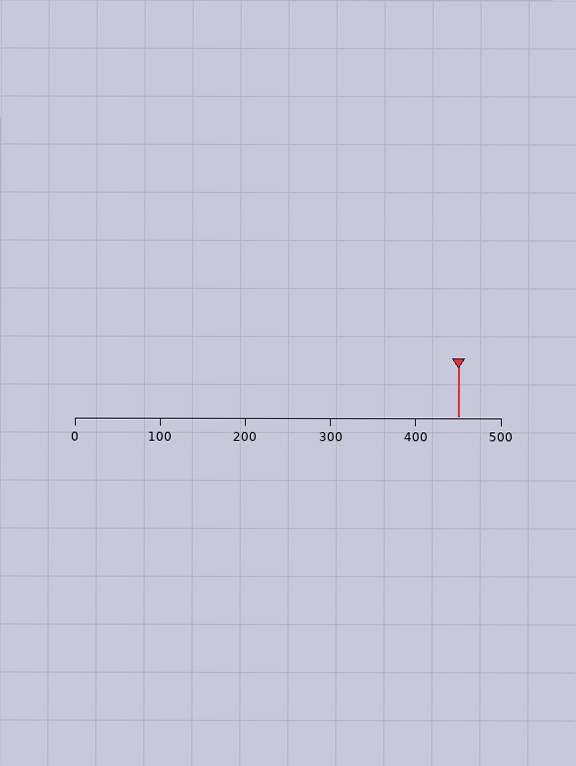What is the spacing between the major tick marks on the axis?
The major ticks are spaced 100 apart.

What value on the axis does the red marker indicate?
The marker indicates approximately 450.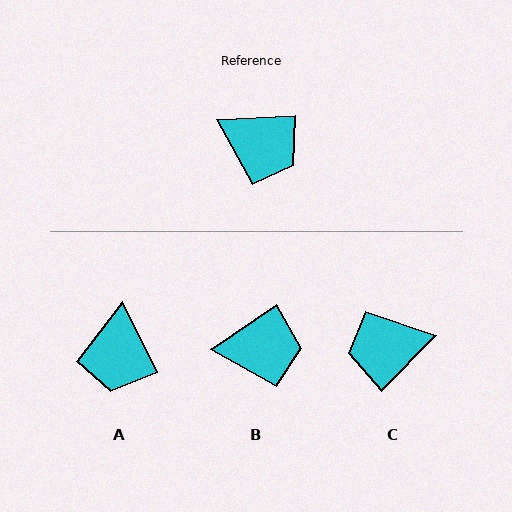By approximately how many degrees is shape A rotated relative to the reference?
Approximately 66 degrees clockwise.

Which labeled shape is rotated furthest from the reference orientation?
C, about 137 degrees away.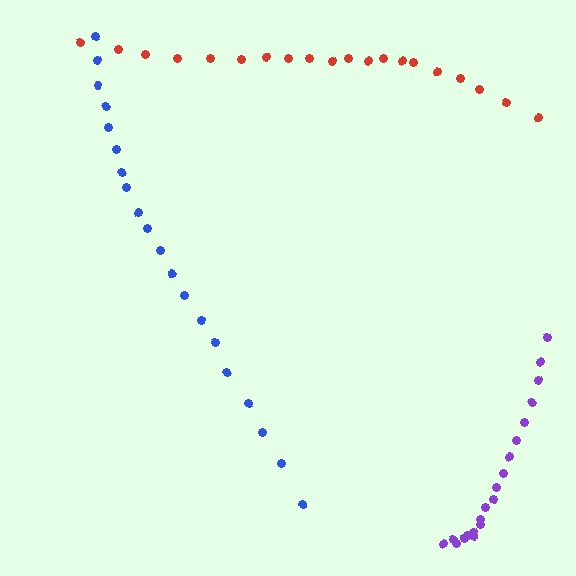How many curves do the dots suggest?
There are 3 distinct paths.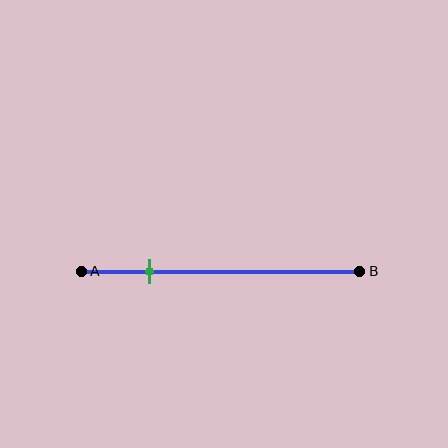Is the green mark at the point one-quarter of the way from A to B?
Yes, the mark is approximately at the one-quarter point.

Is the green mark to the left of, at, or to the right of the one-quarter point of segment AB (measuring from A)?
The green mark is approximately at the one-quarter point of segment AB.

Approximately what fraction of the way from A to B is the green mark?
The green mark is approximately 25% of the way from A to B.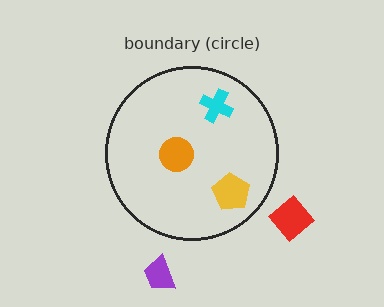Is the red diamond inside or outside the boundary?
Outside.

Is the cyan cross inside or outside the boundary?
Inside.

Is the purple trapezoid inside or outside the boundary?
Outside.